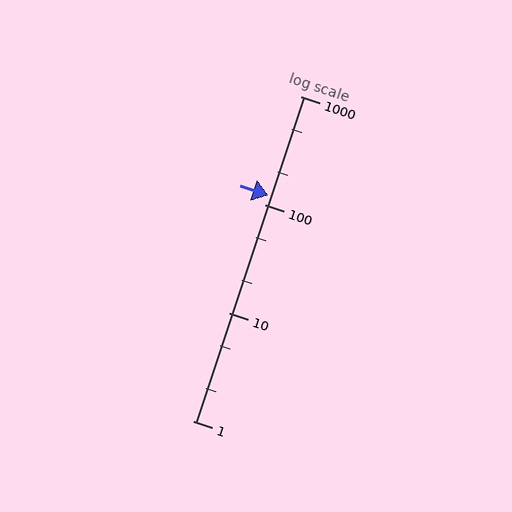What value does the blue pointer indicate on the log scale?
The pointer indicates approximately 120.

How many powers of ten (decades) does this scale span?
The scale spans 3 decades, from 1 to 1000.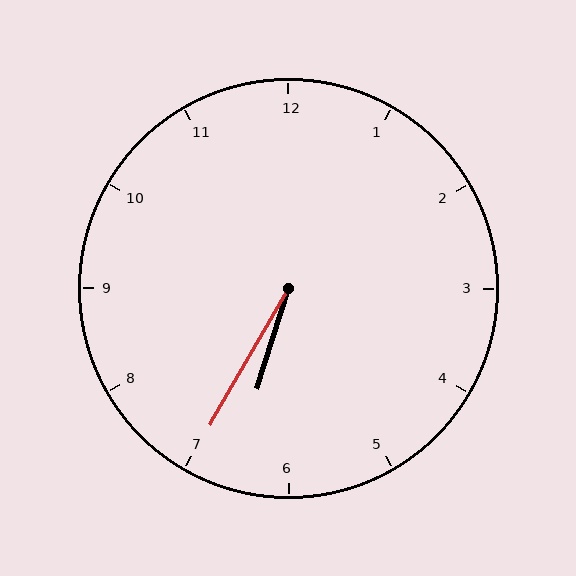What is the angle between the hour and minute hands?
Approximately 12 degrees.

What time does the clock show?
6:35.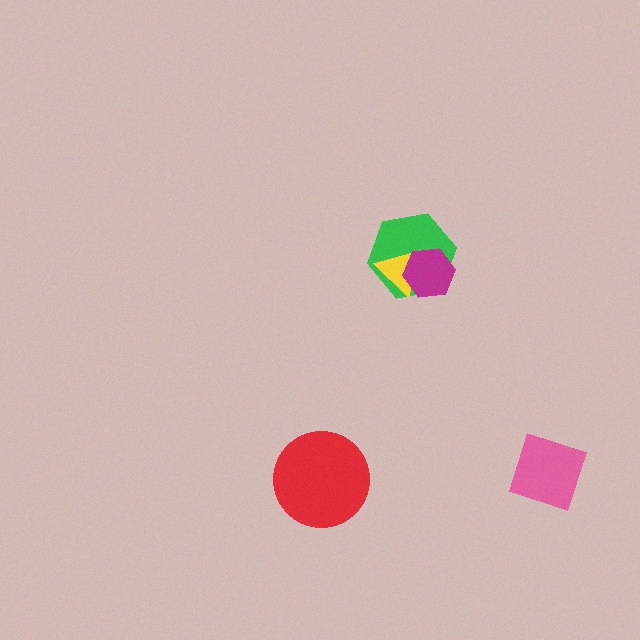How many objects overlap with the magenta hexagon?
2 objects overlap with the magenta hexagon.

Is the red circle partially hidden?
No, no other shape covers it.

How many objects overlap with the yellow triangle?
2 objects overlap with the yellow triangle.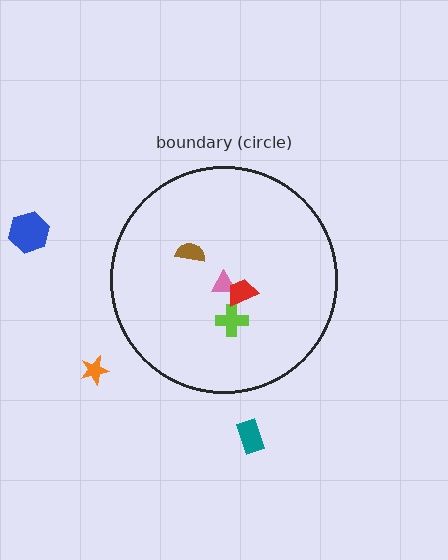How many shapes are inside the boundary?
4 inside, 3 outside.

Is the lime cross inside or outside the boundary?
Inside.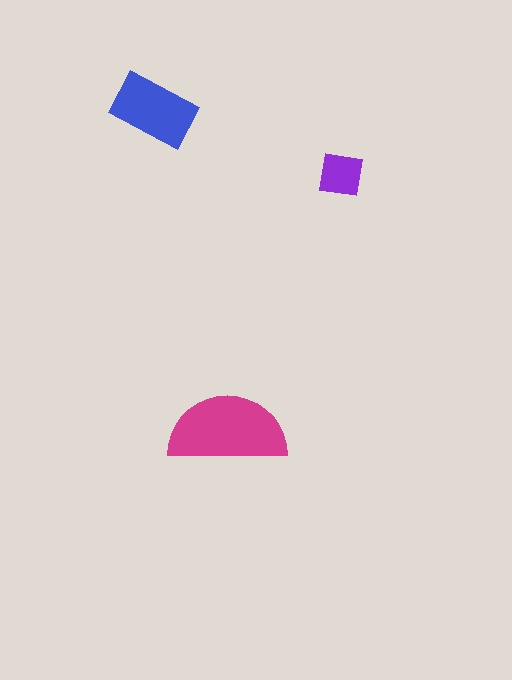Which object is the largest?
The magenta semicircle.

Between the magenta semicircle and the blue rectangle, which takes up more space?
The magenta semicircle.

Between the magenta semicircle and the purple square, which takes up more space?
The magenta semicircle.